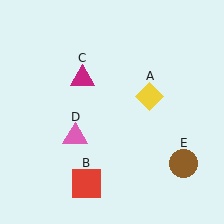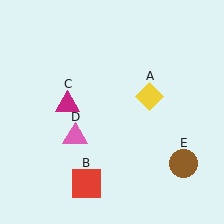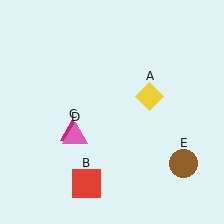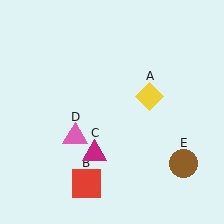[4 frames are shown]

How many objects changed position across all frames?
1 object changed position: magenta triangle (object C).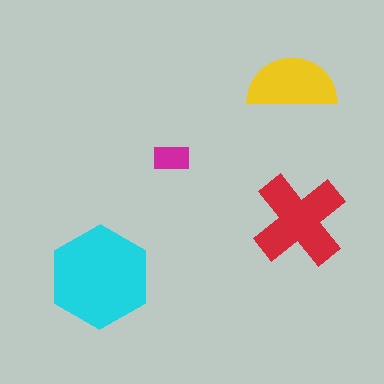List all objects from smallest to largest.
The magenta rectangle, the yellow semicircle, the red cross, the cyan hexagon.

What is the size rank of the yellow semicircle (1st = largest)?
3rd.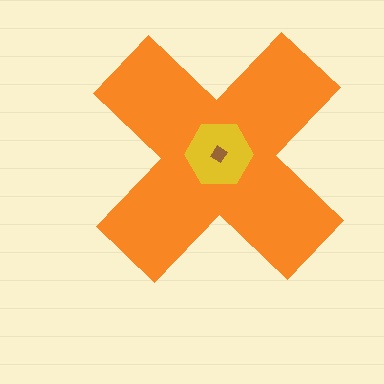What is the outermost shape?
The orange cross.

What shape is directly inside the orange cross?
The yellow hexagon.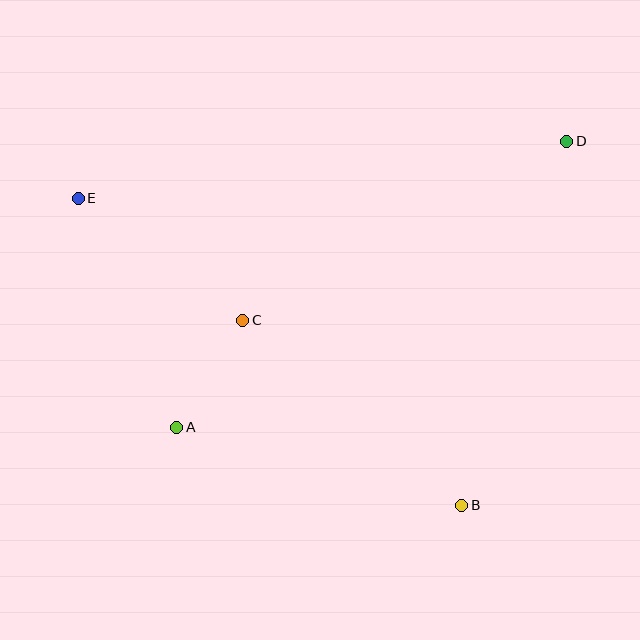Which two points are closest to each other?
Points A and C are closest to each other.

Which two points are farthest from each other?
Points D and E are farthest from each other.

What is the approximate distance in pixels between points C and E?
The distance between C and E is approximately 205 pixels.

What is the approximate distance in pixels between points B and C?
The distance between B and C is approximately 287 pixels.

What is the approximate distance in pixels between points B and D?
The distance between B and D is approximately 379 pixels.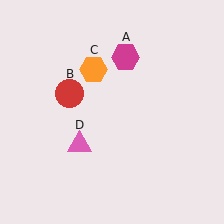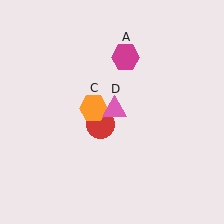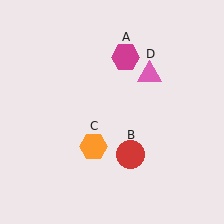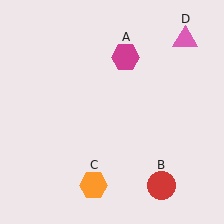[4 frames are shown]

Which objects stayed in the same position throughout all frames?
Magenta hexagon (object A) remained stationary.